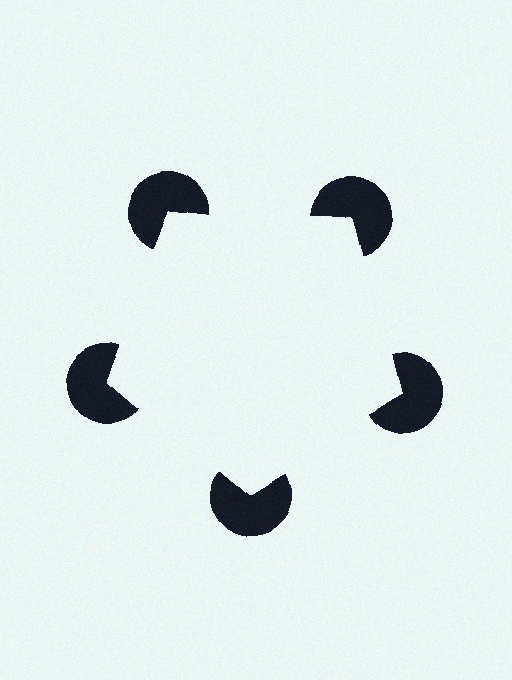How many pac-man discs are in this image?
There are 5 — one at each vertex of the illusory pentagon.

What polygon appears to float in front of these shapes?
An illusory pentagon — its edges are inferred from the aligned wedge cuts in the pac-man discs, not physically drawn.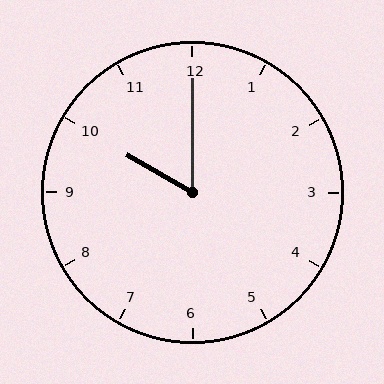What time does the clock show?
10:00.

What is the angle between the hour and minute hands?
Approximately 60 degrees.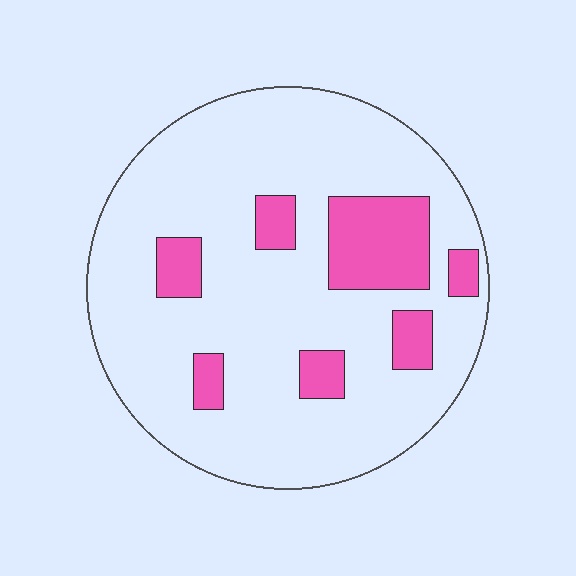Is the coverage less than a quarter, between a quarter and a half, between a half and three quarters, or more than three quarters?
Less than a quarter.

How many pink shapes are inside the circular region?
7.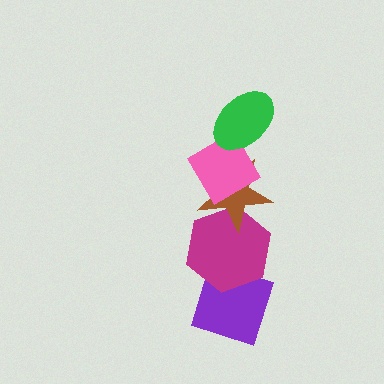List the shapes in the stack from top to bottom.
From top to bottom: the green ellipse, the pink diamond, the brown star, the magenta hexagon, the purple diamond.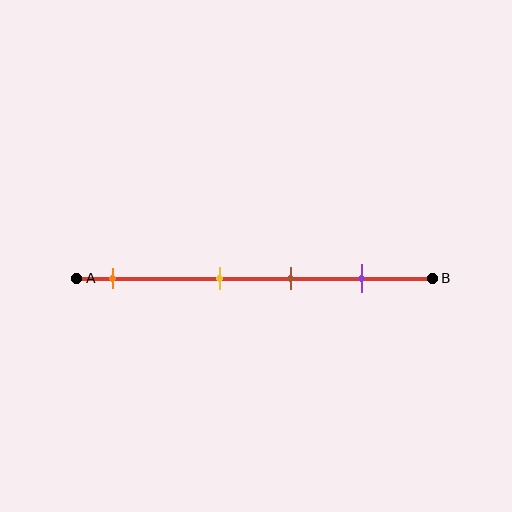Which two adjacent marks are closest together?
The yellow and brown marks are the closest adjacent pair.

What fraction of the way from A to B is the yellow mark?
The yellow mark is approximately 40% (0.4) of the way from A to B.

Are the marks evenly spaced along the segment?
No, the marks are not evenly spaced.